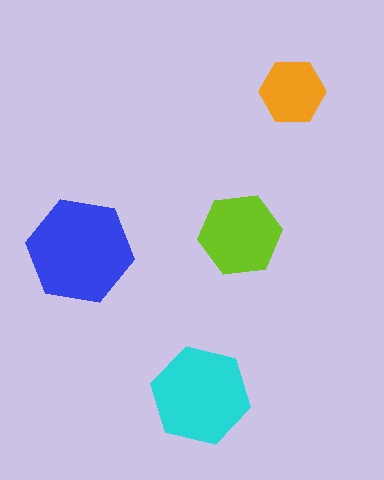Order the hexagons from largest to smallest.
the blue one, the cyan one, the lime one, the orange one.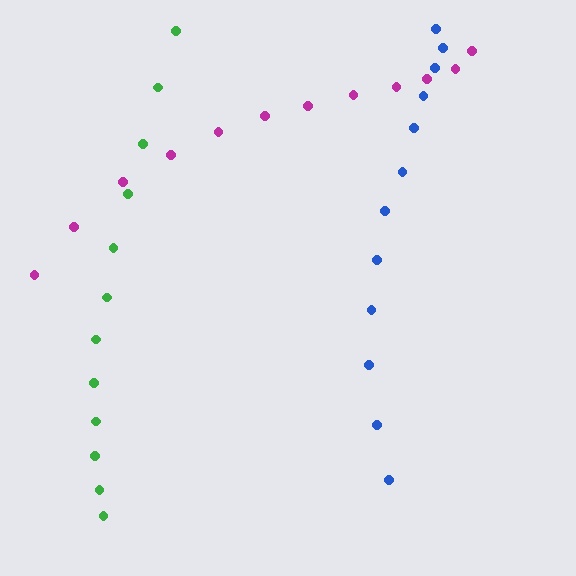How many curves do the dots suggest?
There are 3 distinct paths.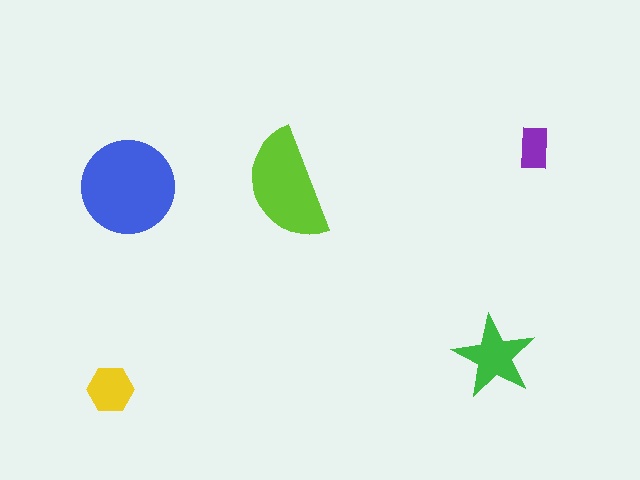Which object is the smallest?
The purple rectangle.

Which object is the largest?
The blue circle.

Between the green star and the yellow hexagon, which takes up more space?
The green star.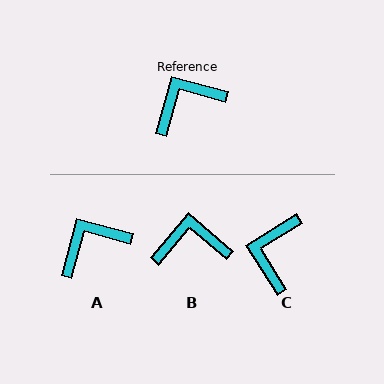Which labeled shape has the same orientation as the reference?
A.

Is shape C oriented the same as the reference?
No, it is off by about 47 degrees.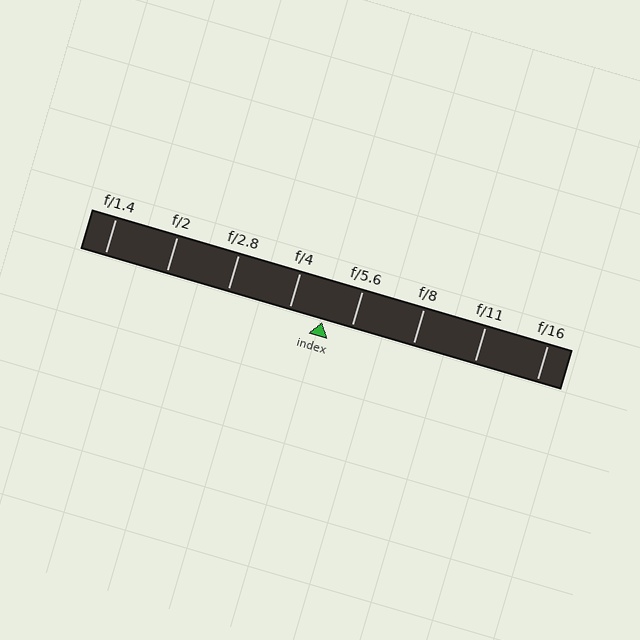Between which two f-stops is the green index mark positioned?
The index mark is between f/4 and f/5.6.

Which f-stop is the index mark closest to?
The index mark is closest to f/5.6.